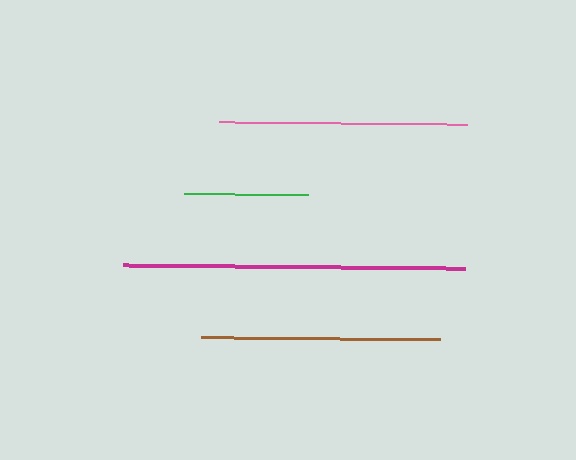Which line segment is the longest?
The magenta line is the longest at approximately 342 pixels.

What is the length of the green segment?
The green segment is approximately 123 pixels long.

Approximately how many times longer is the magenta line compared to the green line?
The magenta line is approximately 2.8 times the length of the green line.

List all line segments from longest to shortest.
From longest to shortest: magenta, pink, brown, green.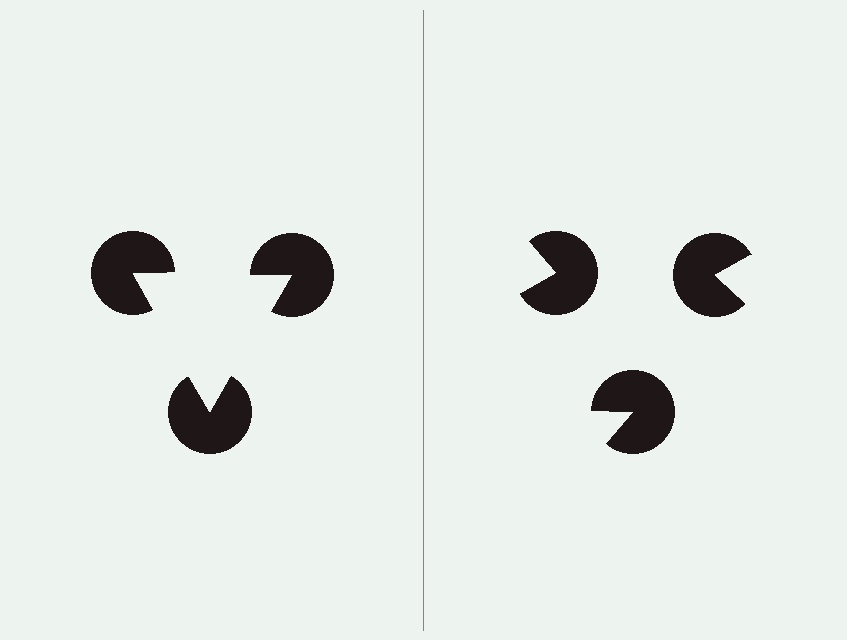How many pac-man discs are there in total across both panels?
6 — 3 on each side.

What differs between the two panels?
The pac-man discs are positioned identically on both sides; only the wedge orientations differ. On the left they align to a triangle; on the right they are misaligned.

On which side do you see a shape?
An illusory triangle appears on the left side. On the right side the wedge cuts are rotated, so no coherent shape forms.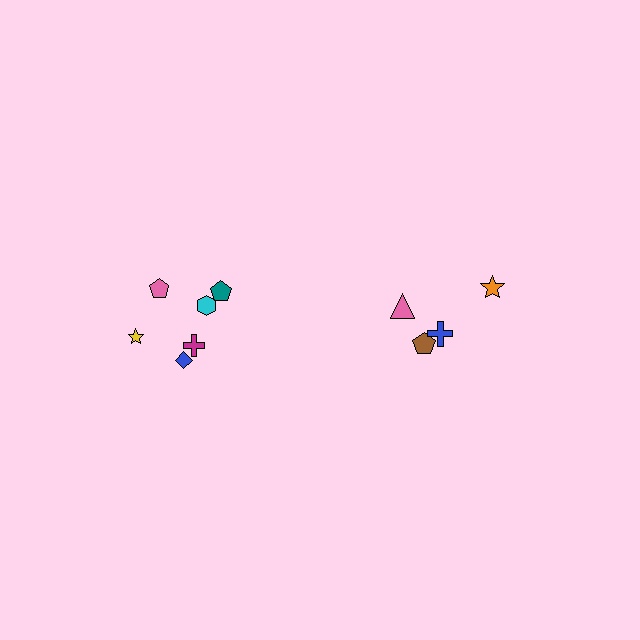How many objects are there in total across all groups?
There are 10 objects.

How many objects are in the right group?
There are 4 objects.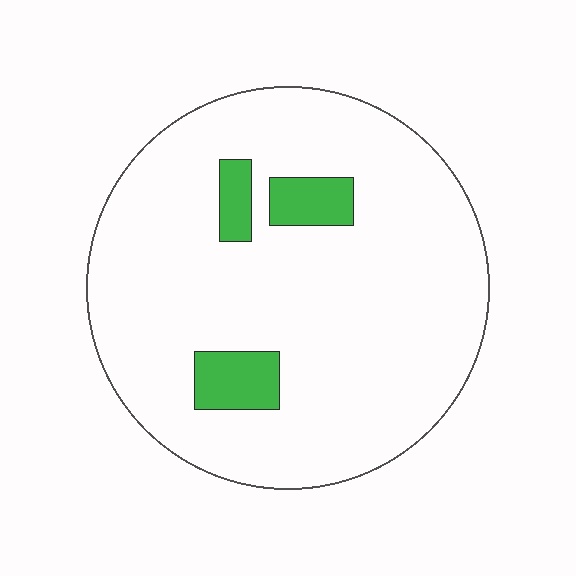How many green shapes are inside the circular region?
3.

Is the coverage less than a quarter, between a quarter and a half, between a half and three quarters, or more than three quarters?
Less than a quarter.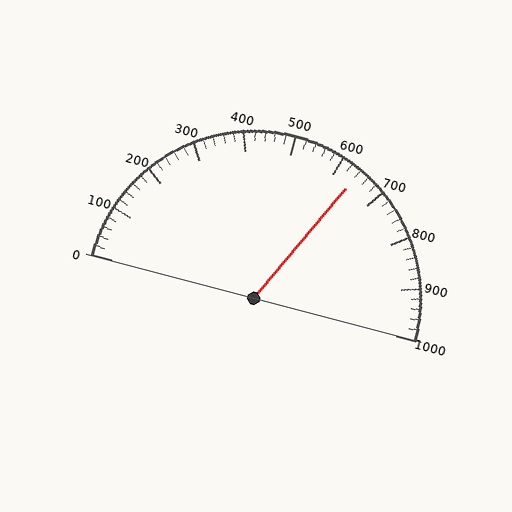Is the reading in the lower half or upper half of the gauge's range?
The reading is in the upper half of the range (0 to 1000).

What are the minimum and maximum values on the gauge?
The gauge ranges from 0 to 1000.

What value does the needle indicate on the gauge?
The needle indicates approximately 640.